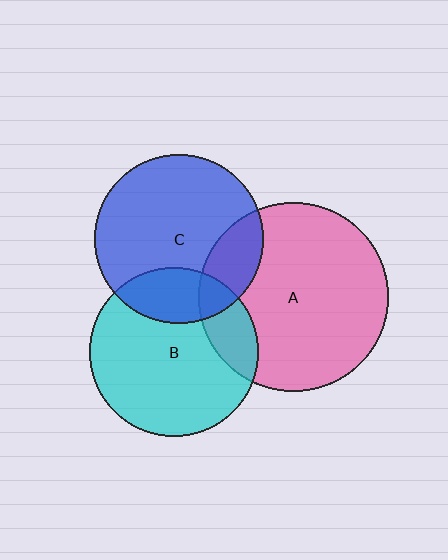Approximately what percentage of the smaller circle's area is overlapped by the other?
Approximately 20%.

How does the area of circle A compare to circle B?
Approximately 1.2 times.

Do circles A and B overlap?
Yes.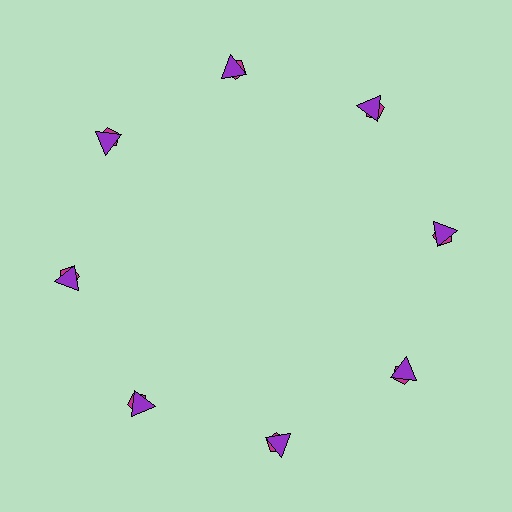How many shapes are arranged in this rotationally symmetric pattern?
There are 16 shapes, arranged in 8 groups of 2.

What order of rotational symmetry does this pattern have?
This pattern has 8-fold rotational symmetry.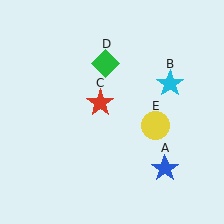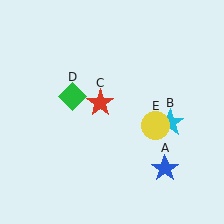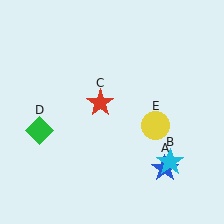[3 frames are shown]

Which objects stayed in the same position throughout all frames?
Blue star (object A) and red star (object C) and yellow circle (object E) remained stationary.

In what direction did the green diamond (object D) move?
The green diamond (object D) moved down and to the left.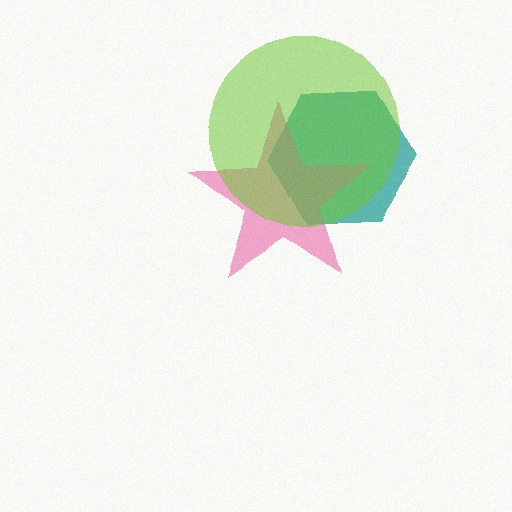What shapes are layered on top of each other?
The layered shapes are: a teal hexagon, a pink star, a lime circle.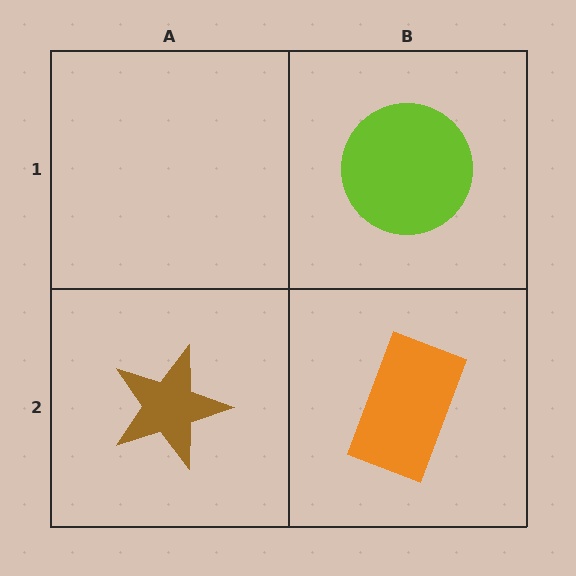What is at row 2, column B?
An orange rectangle.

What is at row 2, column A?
A brown star.